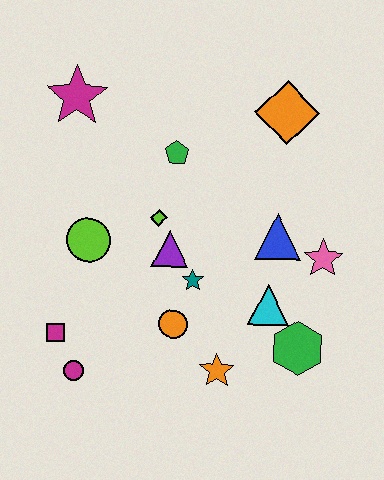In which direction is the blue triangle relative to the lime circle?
The blue triangle is to the right of the lime circle.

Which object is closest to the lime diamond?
The purple triangle is closest to the lime diamond.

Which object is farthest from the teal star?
The magenta star is farthest from the teal star.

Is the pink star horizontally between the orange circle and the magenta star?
No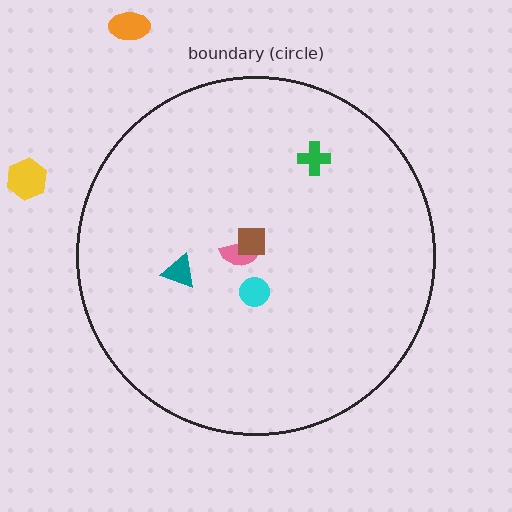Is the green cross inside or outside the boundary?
Inside.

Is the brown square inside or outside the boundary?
Inside.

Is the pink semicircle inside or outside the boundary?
Inside.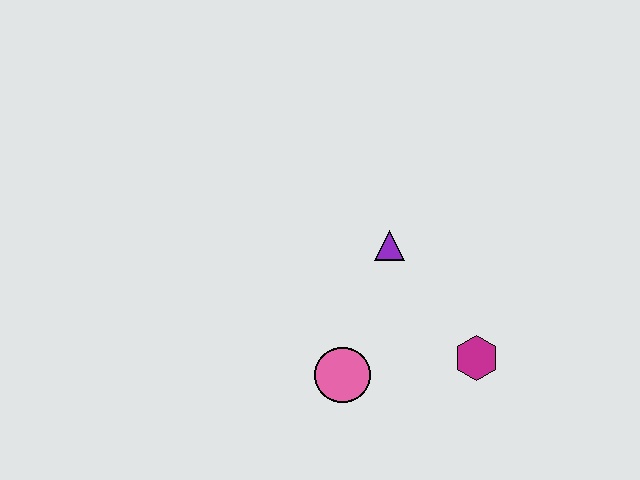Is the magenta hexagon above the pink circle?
Yes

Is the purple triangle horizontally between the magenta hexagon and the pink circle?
Yes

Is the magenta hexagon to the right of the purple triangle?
Yes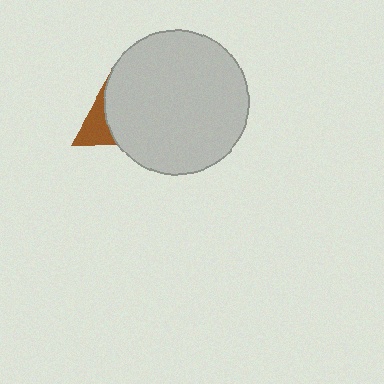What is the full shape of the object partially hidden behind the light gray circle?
The partially hidden object is a brown triangle.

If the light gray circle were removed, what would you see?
You would see the complete brown triangle.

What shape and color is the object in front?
The object in front is a light gray circle.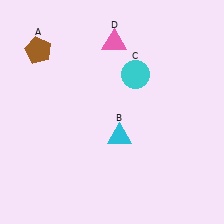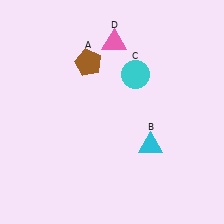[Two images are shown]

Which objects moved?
The objects that moved are: the brown pentagon (A), the cyan triangle (B).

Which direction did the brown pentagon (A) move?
The brown pentagon (A) moved right.